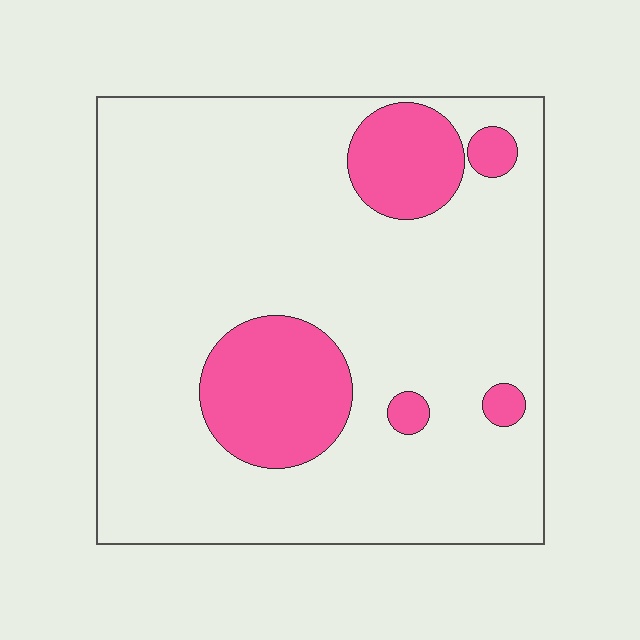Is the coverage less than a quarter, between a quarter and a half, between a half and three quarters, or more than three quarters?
Less than a quarter.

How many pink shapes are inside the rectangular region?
5.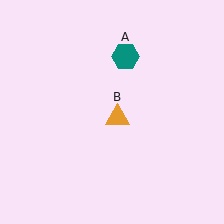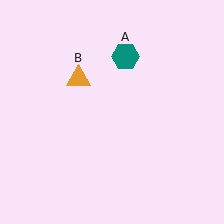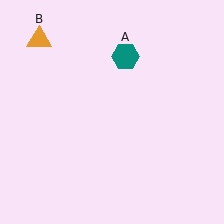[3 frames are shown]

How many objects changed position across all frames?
1 object changed position: orange triangle (object B).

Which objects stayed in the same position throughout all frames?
Teal hexagon (object A) remained stationary.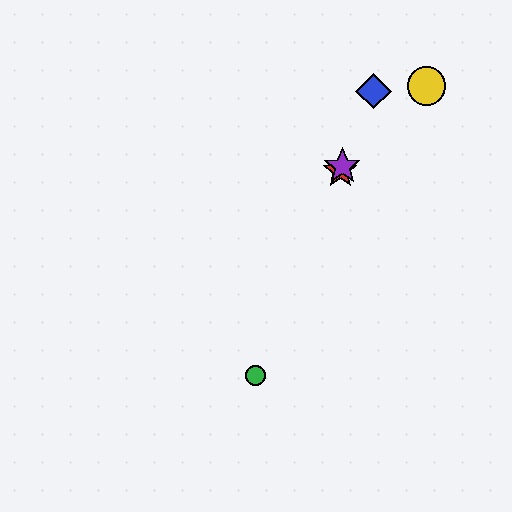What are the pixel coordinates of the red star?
The red star is at (340, 171).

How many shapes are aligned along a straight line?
4 shapes (the red star, the blue diamond, the green circle, the purple star) are aligned along a straight line.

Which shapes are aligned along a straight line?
The red star, the blue diamond, the green circle, the purple star are aligned along a straight line.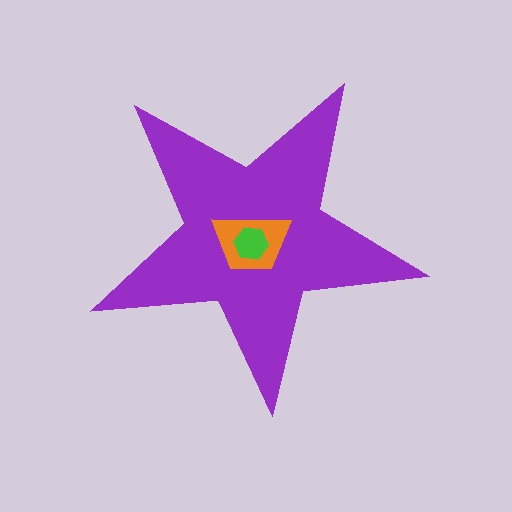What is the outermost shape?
The purple star.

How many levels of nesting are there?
3.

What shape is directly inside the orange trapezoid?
The green hexagon.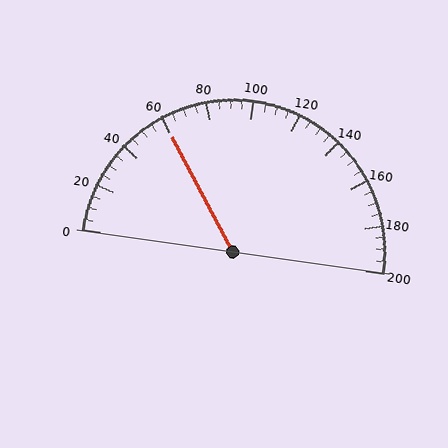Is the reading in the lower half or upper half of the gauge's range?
The reading is in the lower half of the range (0 to 200).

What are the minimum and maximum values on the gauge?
The gauge ranges from 0 to 200.